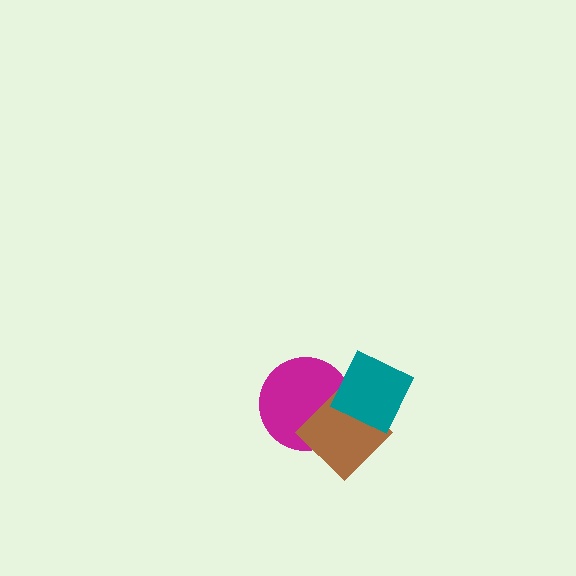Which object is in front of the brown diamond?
The teal diamond is in front of the brown diamond.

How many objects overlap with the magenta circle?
2 objects overlap with the magenta circle.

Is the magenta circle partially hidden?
Yes, it is partially covered by another shape.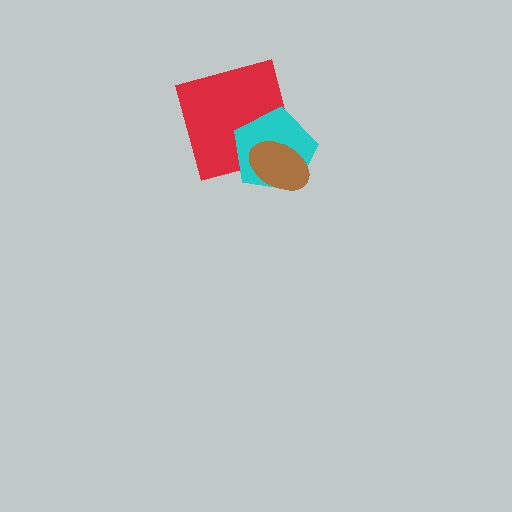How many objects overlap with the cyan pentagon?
2 objects overlap with the cyan pentagon.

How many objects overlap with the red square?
2 objects overlap with the red square.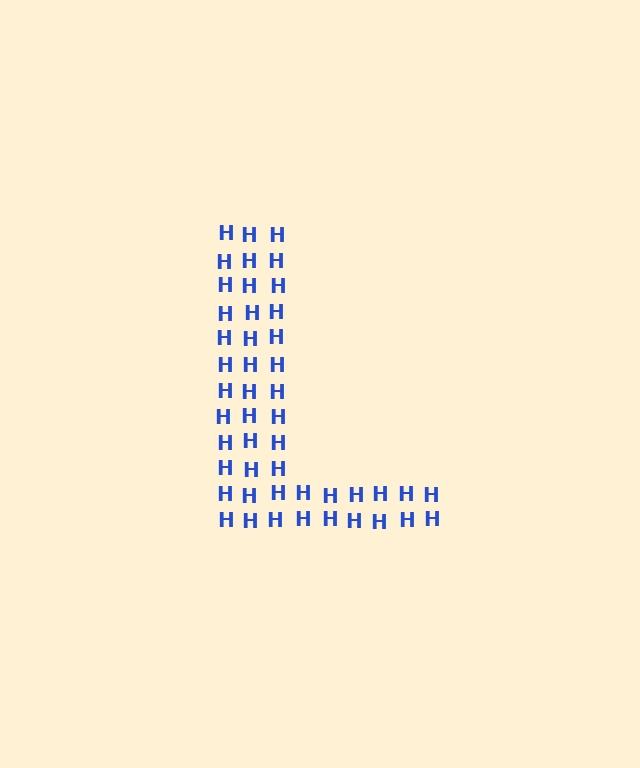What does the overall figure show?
The overall figure shows the letter L.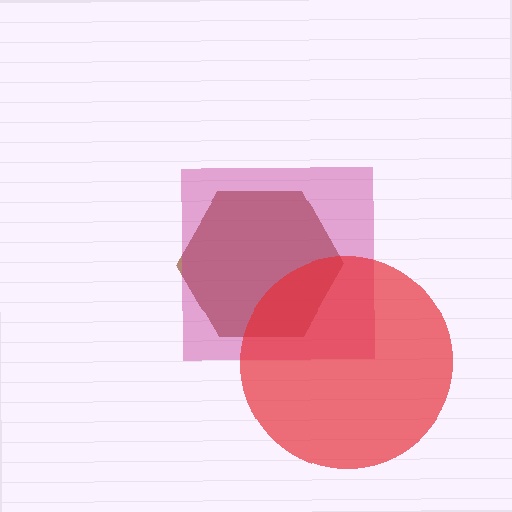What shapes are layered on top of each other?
The layered shapes are: a brown hexagon, a magenta square, a red circle.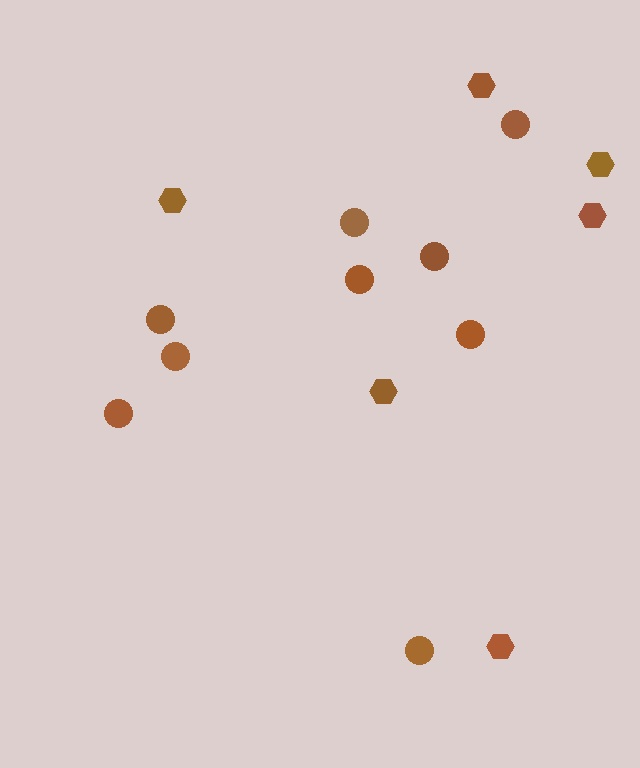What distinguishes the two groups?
There are 2 groups: one group of hexagons (6) and one group of circles (9).